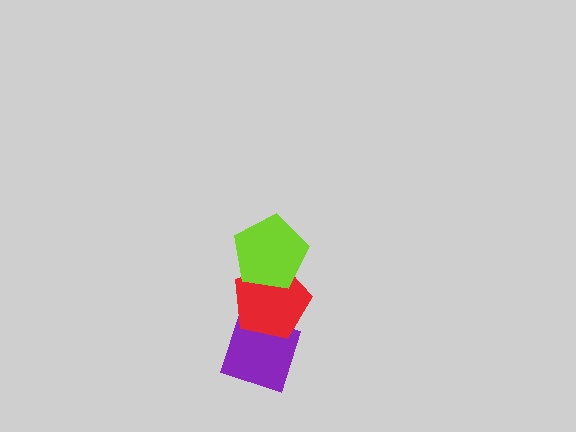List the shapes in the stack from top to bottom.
From top to bottom: the lime pentagon, the red pentagon, the purple diamond.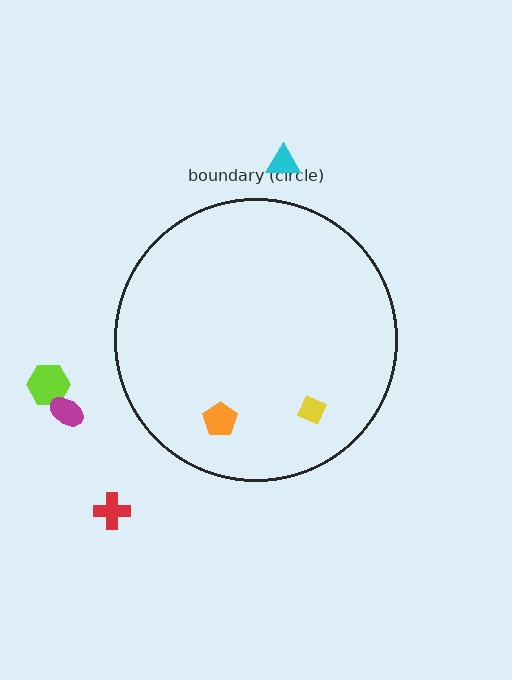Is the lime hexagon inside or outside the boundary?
Outside.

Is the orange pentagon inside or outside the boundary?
Inside.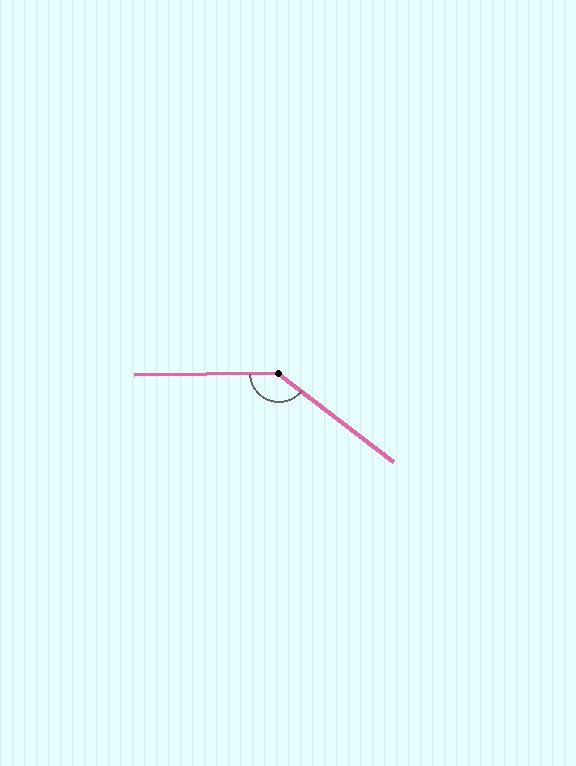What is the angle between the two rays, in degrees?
Approximately 141 degrees.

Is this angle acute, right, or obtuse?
It is obtuse.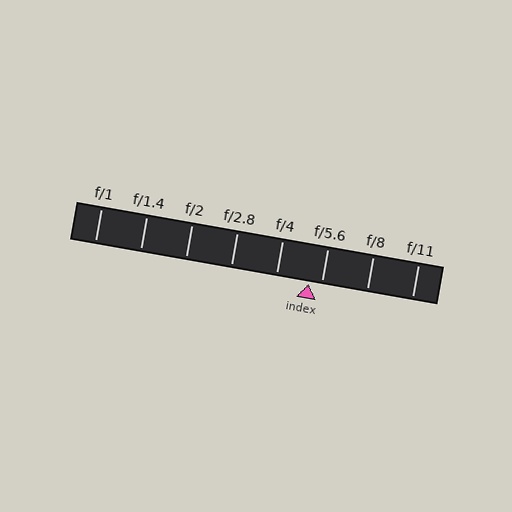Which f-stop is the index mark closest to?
The index mark is closest to f/5.6.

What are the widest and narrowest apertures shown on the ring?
The widest aperture shown is f/1 and the narrowest is f/11.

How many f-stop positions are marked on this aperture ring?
There are 8 f-stop positions marked.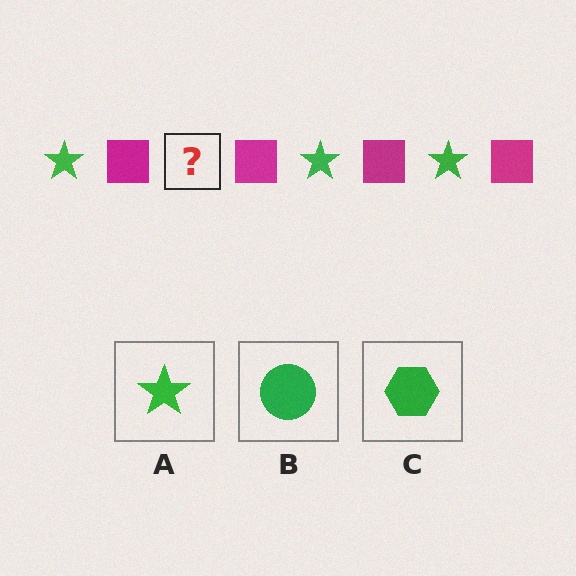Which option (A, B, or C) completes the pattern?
A.